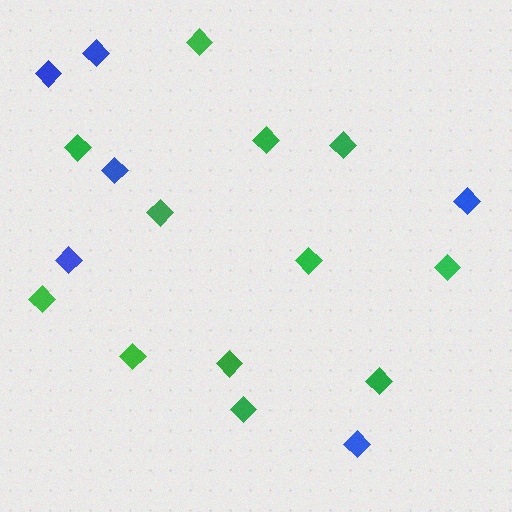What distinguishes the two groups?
There are 2 groups: one group of green diamonds (12) and one group of blue diamonds (6).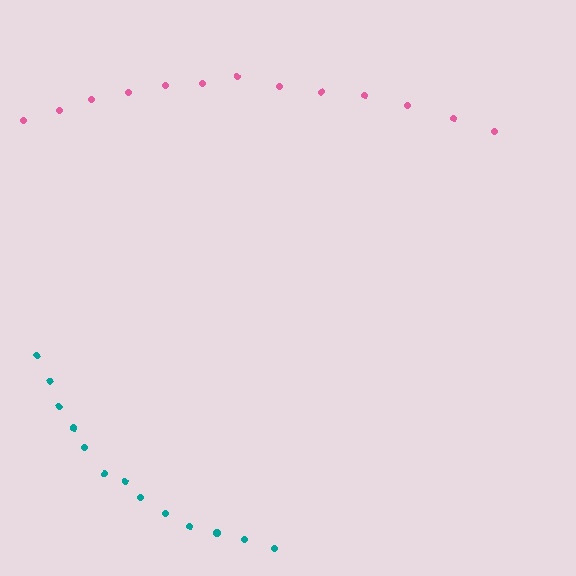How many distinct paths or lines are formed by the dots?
There are 2 distinct paths.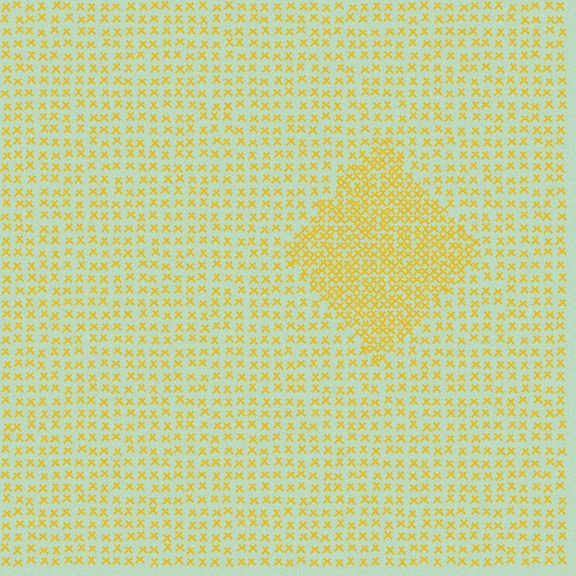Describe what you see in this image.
The image contains small yellow elements arranged at two different densities. A diamond-shaped region is visible where the elements are more densely packed than the surrounding area.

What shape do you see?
I see a diamond.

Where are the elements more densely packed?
The elements are more densely packed inside the diamond boundary.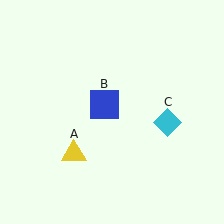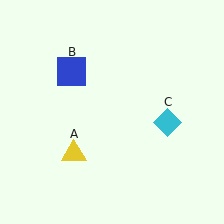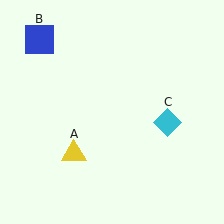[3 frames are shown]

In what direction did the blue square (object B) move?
The blue square (object B) moved up and to the left.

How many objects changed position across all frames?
1 object changed position: blue square (object B).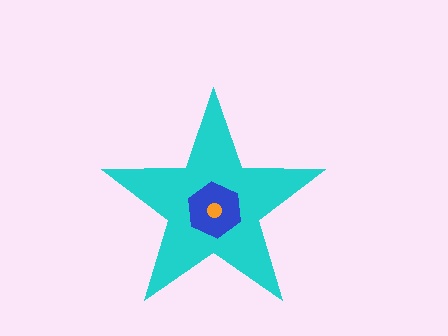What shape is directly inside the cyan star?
The blue hexagon.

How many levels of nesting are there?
3.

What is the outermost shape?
The cyan star.